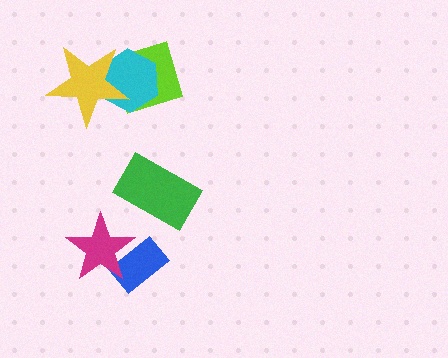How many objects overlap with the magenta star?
1 object overlaps with the magenta star.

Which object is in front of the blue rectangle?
The magenta star is in front of the blue rectangle.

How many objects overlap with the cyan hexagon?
2 objects overlap with the cyan hexagon.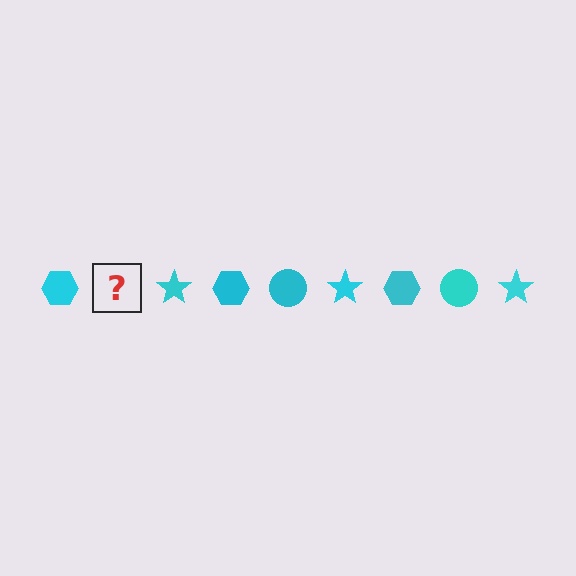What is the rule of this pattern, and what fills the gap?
The rule is that the pattern cycles through hexagon, circle, star shapes in cyan. The gap should be filled with a cyan circle.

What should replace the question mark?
The question mark should be replaced with a cyan circle.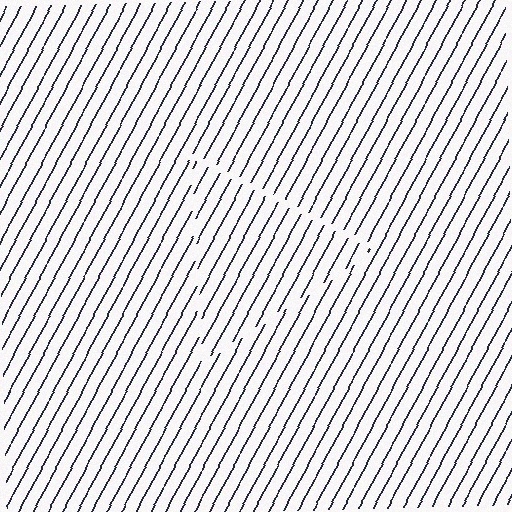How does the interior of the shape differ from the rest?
The interior of the shape contains the same grating, shifted by half a period — the contour is defined by the phase discontinuity where line-ends from the inner and outer gratings abut.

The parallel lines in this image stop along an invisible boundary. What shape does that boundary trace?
An illusory triangle. The interior of the shape contains the same grating, shifted by half a period — the contour is defined by the phase discontinuity where line-ends from the inner and outer gratings abut.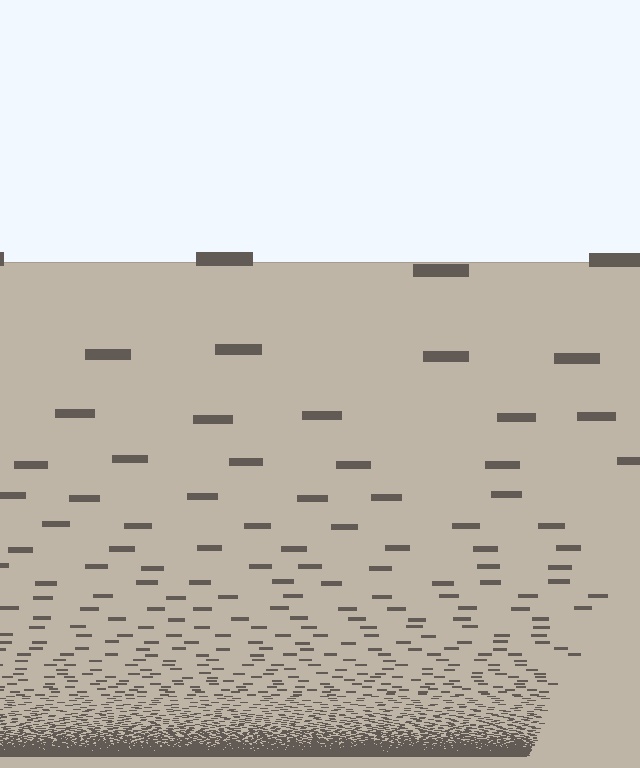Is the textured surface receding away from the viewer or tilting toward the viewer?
The surface appears to tilt toward the viewer. Texture elements get larger and sparser toward the top.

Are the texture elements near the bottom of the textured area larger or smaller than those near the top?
Smaller. The gradient is inverted — elements near the bottom are smaller and denser.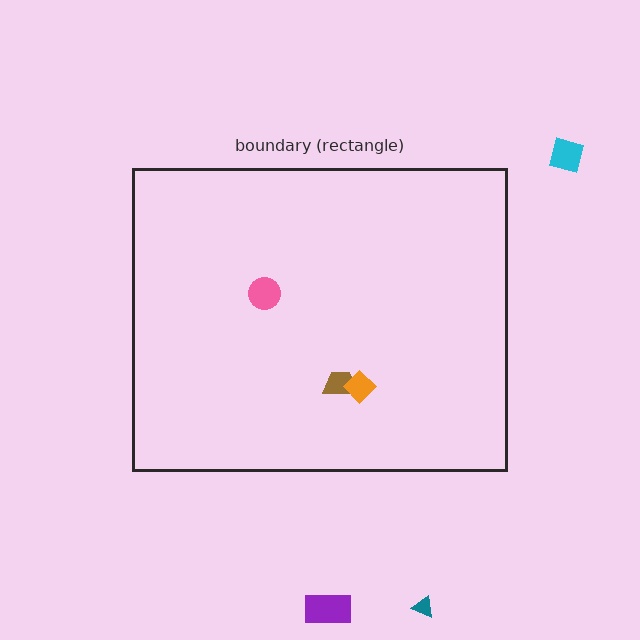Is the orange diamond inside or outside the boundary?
Inside.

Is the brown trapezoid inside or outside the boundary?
Inside.